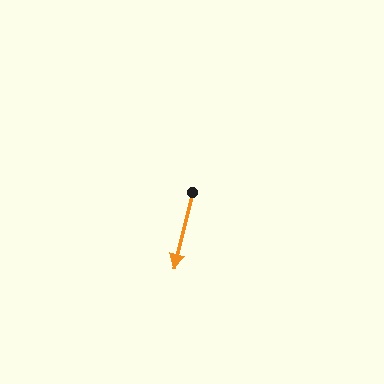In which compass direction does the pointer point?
South.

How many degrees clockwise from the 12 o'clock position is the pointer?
Approximately 193 degrees.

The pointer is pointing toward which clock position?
Roughly 6 o'clock.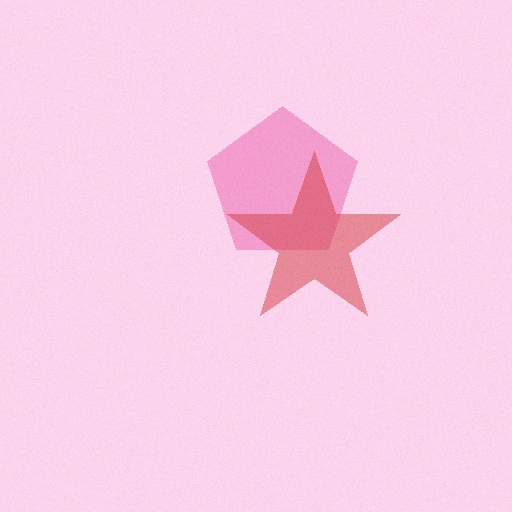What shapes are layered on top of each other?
The layered shapes are: a pink pentagon, a red star.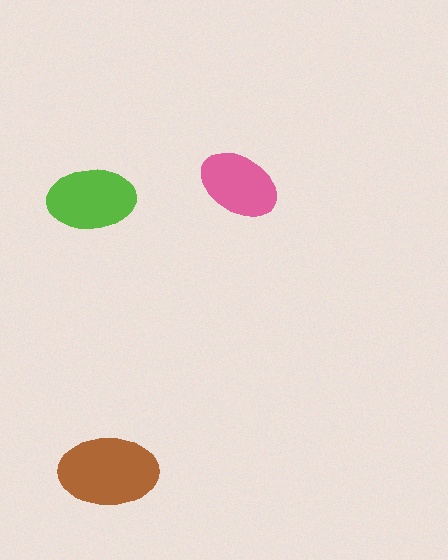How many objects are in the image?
There are 3 objects in the image.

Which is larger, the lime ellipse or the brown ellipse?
The brown one.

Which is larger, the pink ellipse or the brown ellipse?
The brown one.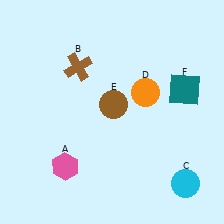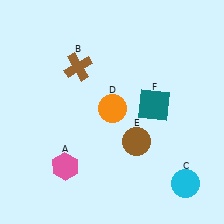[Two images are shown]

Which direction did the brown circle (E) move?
The brown circle (E) moved down.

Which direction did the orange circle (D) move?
The orange circle (D) moved left.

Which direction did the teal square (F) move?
The teal square (F) moved left.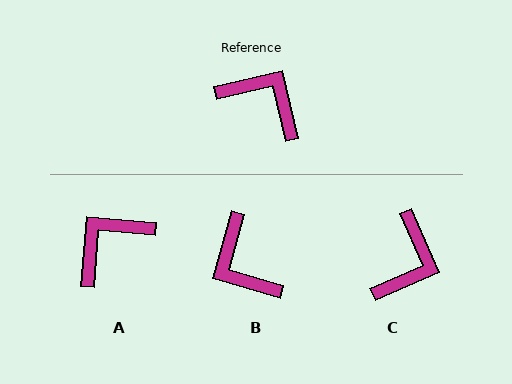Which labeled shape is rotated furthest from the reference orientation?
B, about 151 degrees away.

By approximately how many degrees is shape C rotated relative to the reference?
Approximately 80 degrees clockwise.